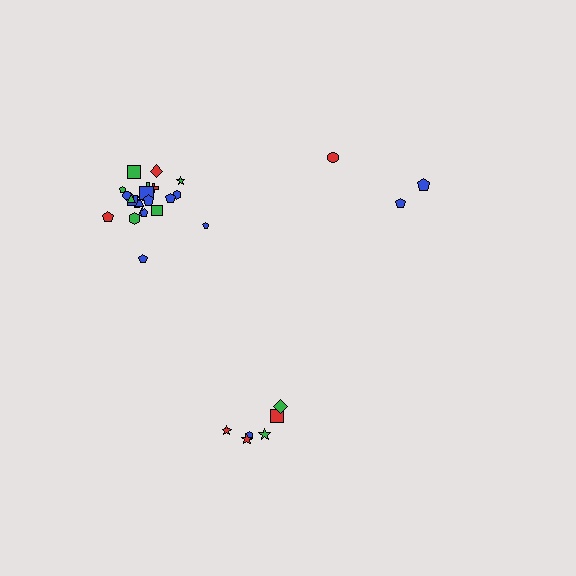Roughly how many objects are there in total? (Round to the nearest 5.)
Roughly 35 objects in total.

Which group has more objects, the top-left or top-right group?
The top-left group.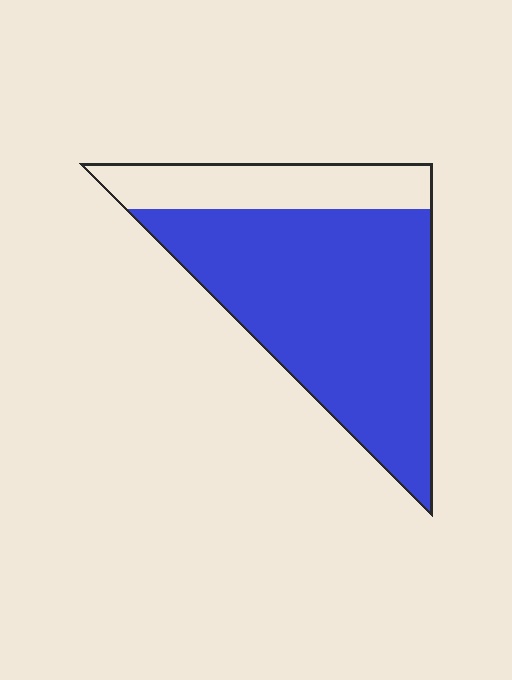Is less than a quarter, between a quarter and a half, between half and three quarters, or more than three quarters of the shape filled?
More than three quarters.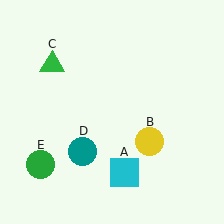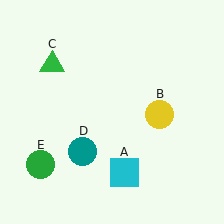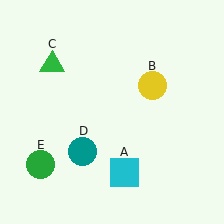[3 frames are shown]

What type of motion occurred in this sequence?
The yellow circle (object B) rotated counterclockwise around the center of the scene.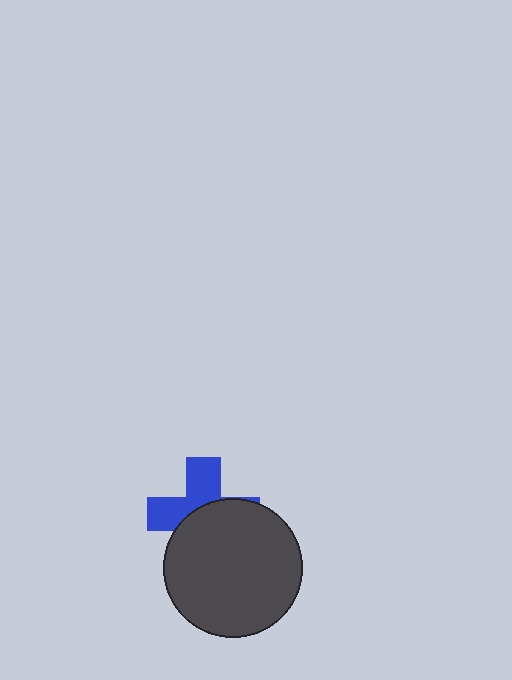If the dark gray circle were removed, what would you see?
You would see the complete blue cross.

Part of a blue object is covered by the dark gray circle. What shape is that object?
It is a cross.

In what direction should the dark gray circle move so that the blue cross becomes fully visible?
The dark gray circle should move down. That is the shortest direction to clear the overlap and leave the blue cross fully visible.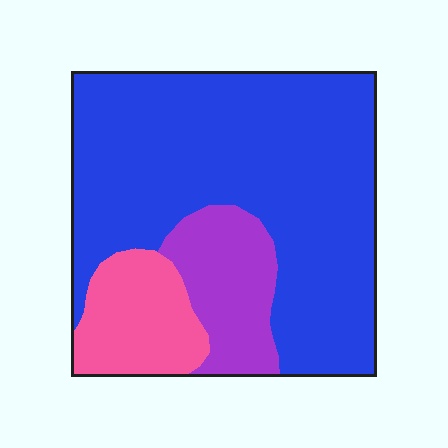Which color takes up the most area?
Blue, at roughly 70%.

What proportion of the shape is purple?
Purple covers around 15% of the shape.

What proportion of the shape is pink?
Pink covers 15% of the shape.